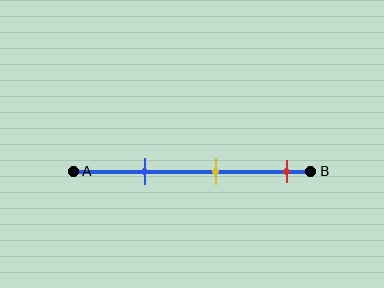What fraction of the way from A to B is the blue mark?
The blue mark is approximately 30% (0.3) of the way from A to B.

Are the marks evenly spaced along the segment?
Yes, the marks are approximately evenly spaced.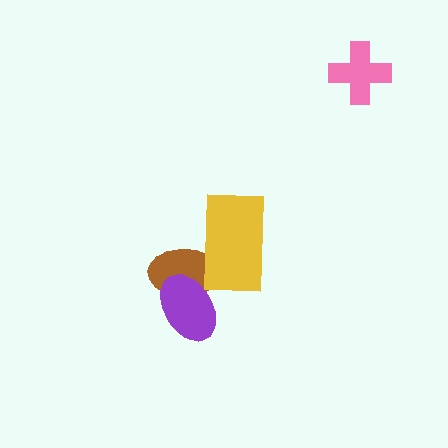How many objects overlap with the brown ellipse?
2 objects overlap with the brown ellipse.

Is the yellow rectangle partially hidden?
No, no other shape covers it.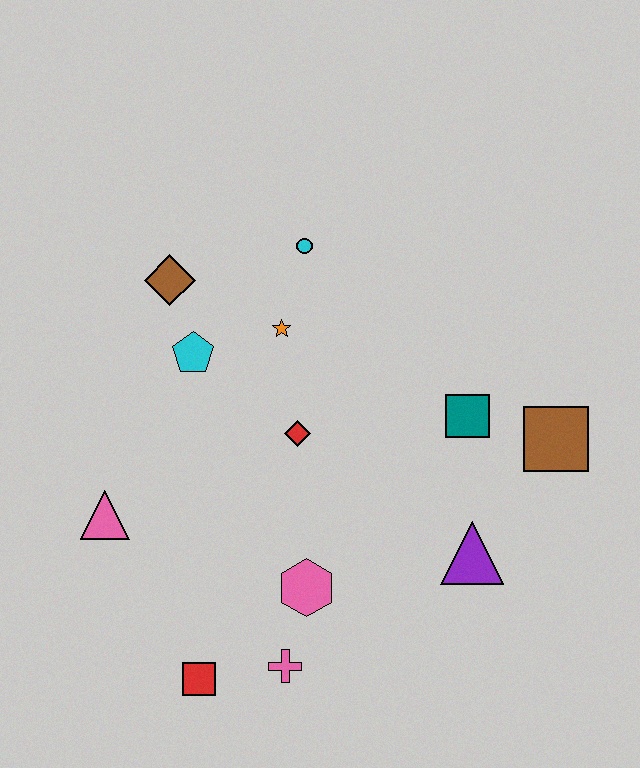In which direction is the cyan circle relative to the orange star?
The cyan circle is above the orange star.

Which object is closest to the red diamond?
The orange star is closest to the red diamond.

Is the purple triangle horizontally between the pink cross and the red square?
No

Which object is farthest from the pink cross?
The cyan circle is farthest from the pink cross.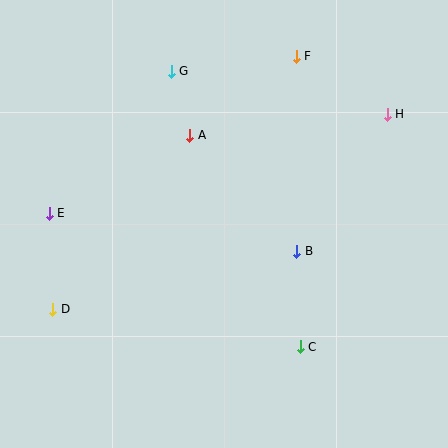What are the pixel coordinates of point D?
Point D is at (53, 309).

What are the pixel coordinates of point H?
Point H is at (387, 114).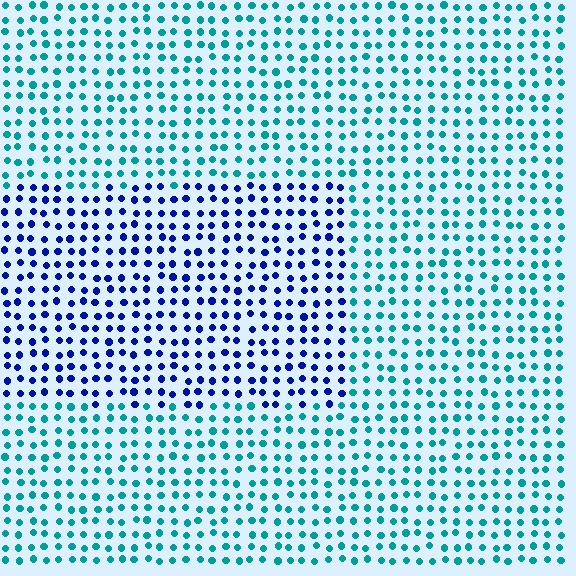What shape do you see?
I see a rectangle.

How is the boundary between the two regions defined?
The boundary is defined purely by a slight shift in hue (about 55 degrees). Spacing, size, and orientation are identical on both sides.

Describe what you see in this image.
The image is filled with small teal elements in a uniform arrangement. A rectangle-shaped region is visible where the elements are tinted to a slightly different hue, forming a subtle color boundary.